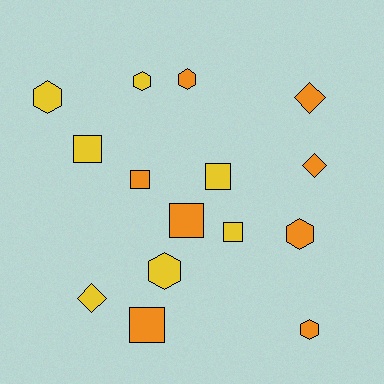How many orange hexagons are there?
There are 3 orange hexagons.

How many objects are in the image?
There are 15 objects.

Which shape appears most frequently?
Square, with 6 objects.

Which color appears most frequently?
Orange, with 8 objects.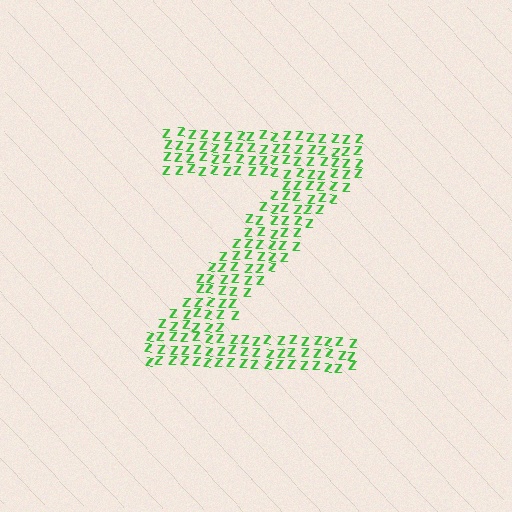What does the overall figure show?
The overall figure shows the letter Z.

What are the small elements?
The small elements are letter Z's.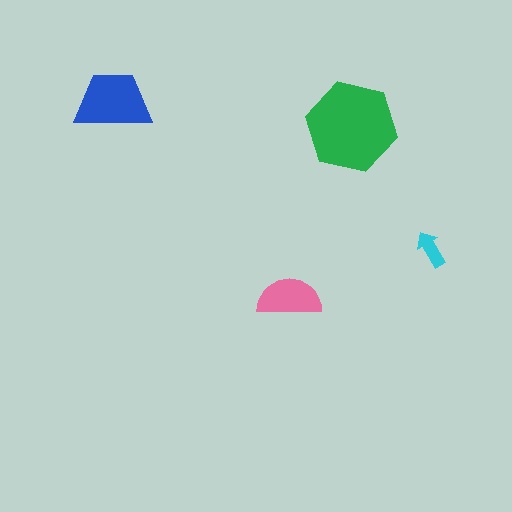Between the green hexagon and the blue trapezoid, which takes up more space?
The green hexagon.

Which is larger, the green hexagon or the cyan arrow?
The green hexagon.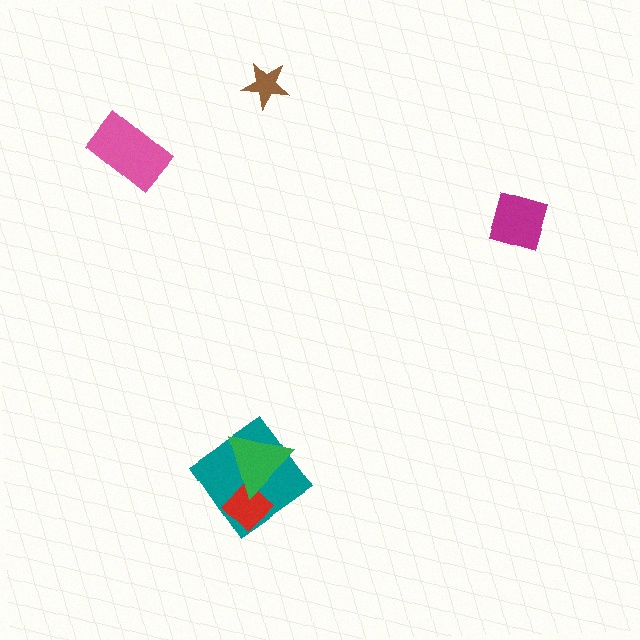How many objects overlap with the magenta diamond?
0 objects overlap with the magenta diamond.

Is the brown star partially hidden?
No, no other shape covers it.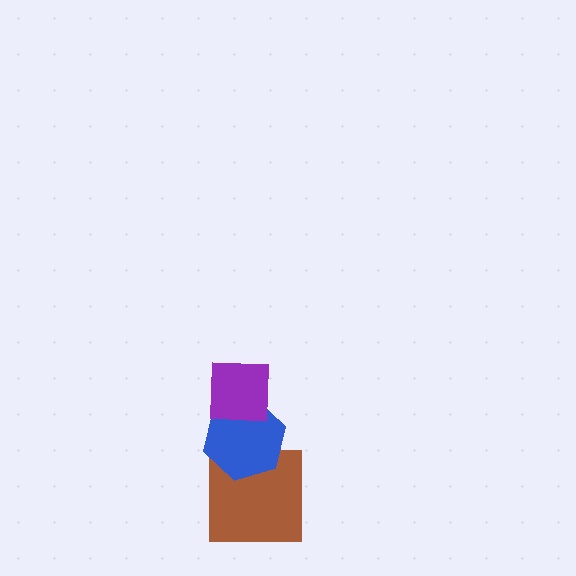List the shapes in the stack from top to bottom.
From top to bottom: the purple square, the blue hexagon, the brown square.